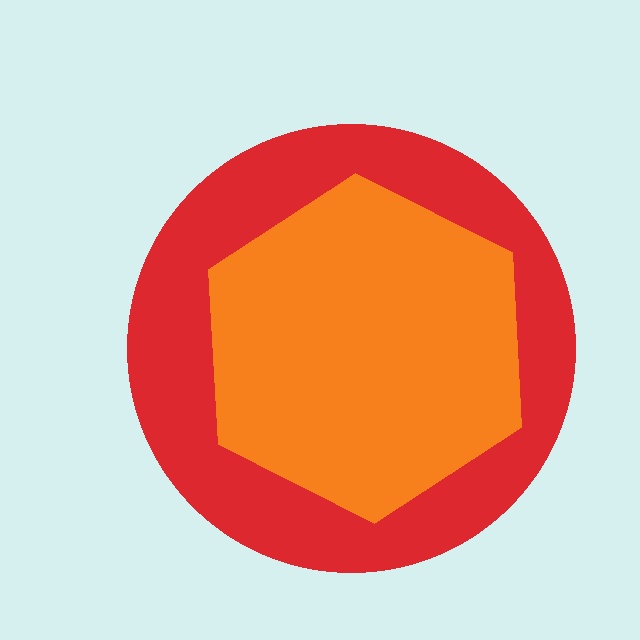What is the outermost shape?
The red circle.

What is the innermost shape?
The orange hexagon.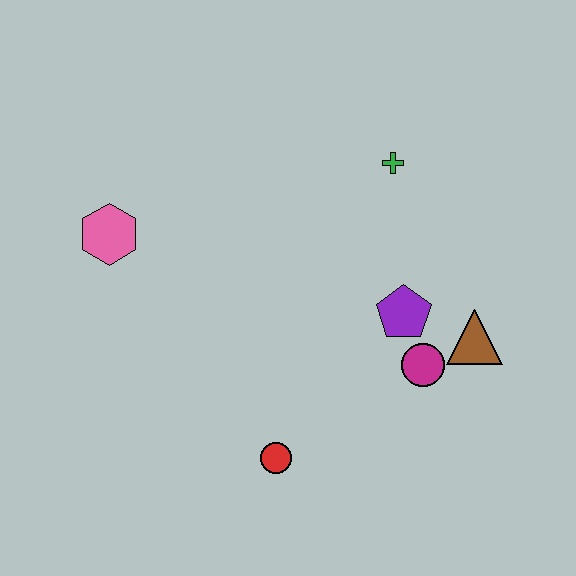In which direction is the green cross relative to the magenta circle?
The green cross is above the magenta circle.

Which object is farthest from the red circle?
The green cross is farthest from the red circle.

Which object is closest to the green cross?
The purple pentagon is closest to the green cross.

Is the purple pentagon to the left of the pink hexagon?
No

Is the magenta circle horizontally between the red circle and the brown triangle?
Yes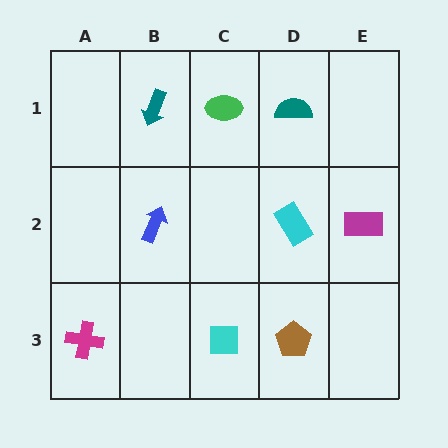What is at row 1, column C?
A green ellipse.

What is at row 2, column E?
A magenta rectangle.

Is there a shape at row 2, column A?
No, that cell is empty.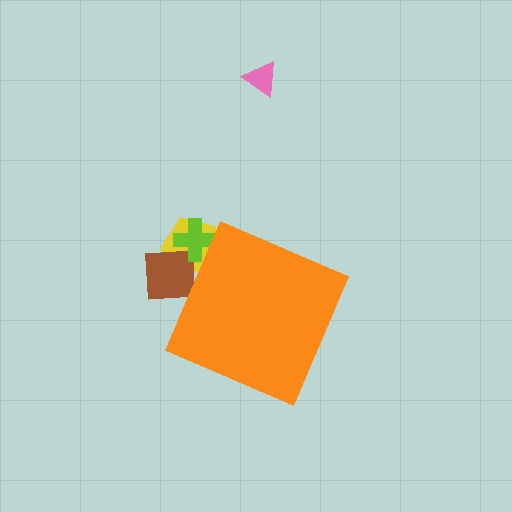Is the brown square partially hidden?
Yes, the brown square is partially hidden behind the orange diamond.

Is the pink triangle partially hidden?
No, the pink triangle is fully visible.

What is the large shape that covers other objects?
An orange diamond.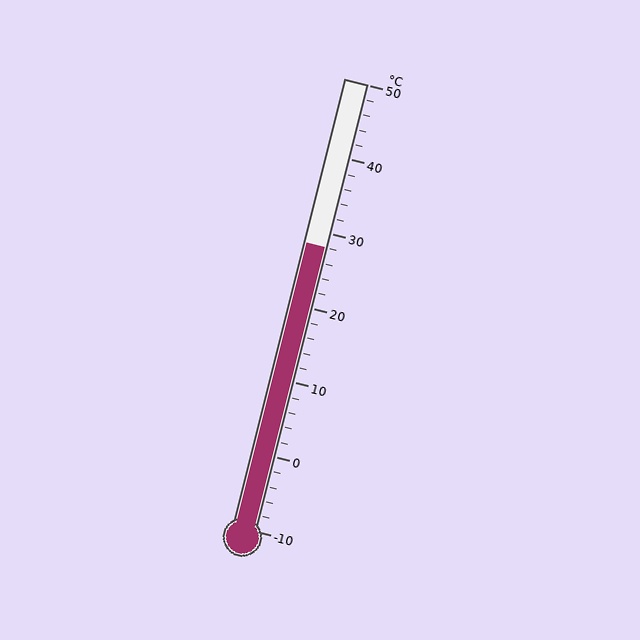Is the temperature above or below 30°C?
The temperature is below 30°C.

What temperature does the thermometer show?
The thermometer shows approximately 28°C.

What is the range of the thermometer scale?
The thermometer scale ranges from -10°C to 50°C.